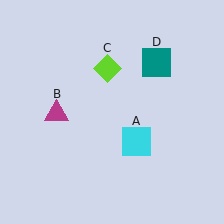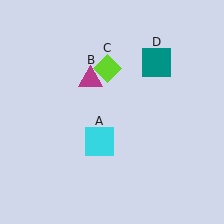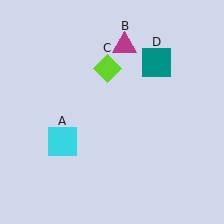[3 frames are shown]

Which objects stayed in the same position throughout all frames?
Lime diamond (object C) and teal square (object D) remained stationary.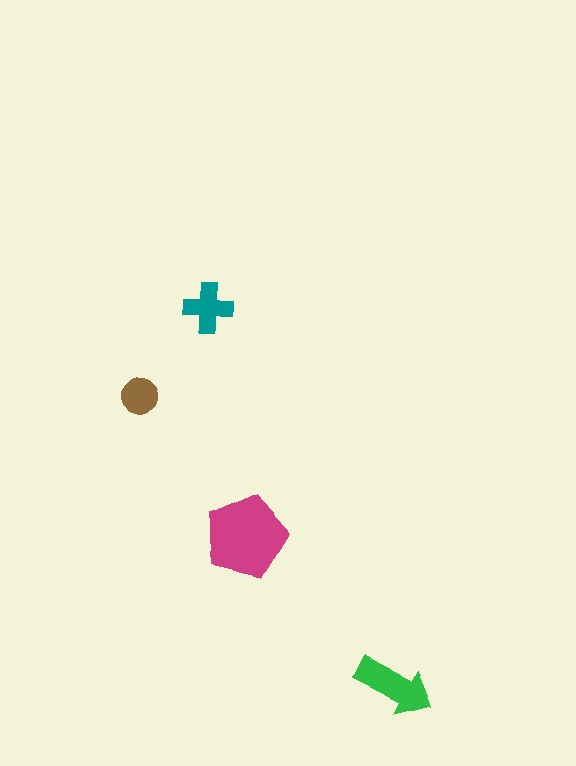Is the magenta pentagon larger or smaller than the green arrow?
Larger.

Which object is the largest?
The magenta pentagon.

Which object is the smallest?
The brown circle.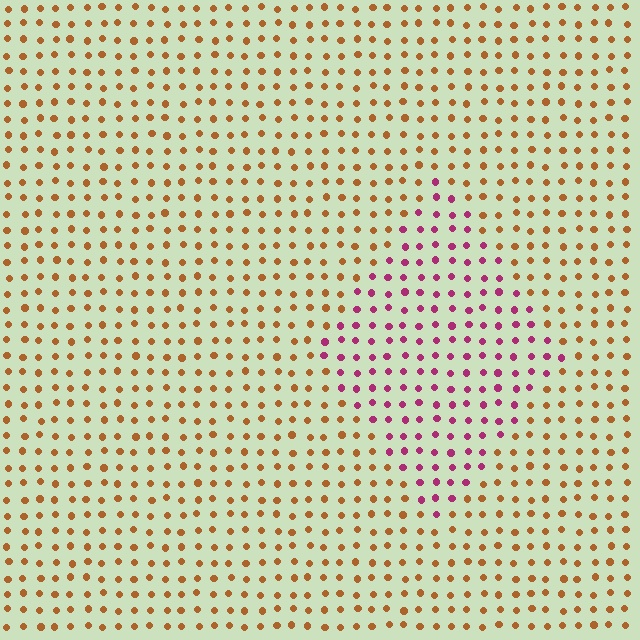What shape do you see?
I see a diamond.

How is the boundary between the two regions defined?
The boundary is defined purely by a slight shift in hue (about 60 degrees). Spacing, size, and orientation are identical on both sides.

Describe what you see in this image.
The image is filled with small brown elements in a uniform arrangement. A diamond-shaped region is visible where the elements are tinted to a slightly different hue, forming a subtle color boundary.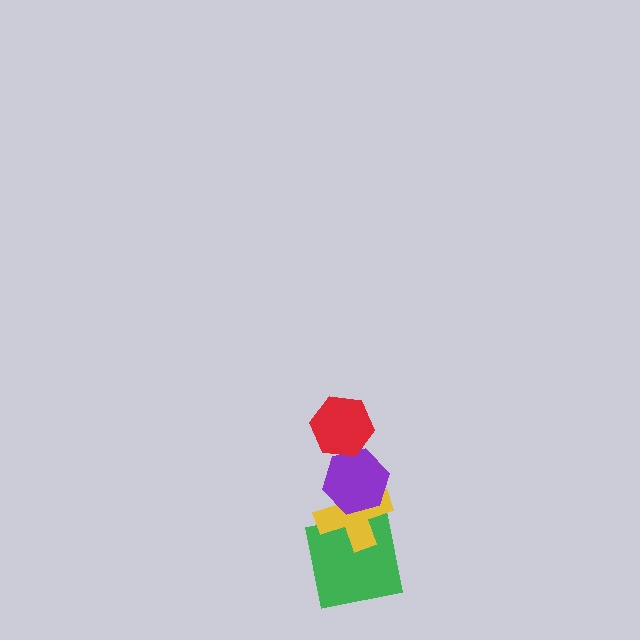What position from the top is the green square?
The green square is 4th from the top.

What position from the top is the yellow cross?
The yellow cross is 3rd from the top.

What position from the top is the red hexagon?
The red hexagon is 1st from the top.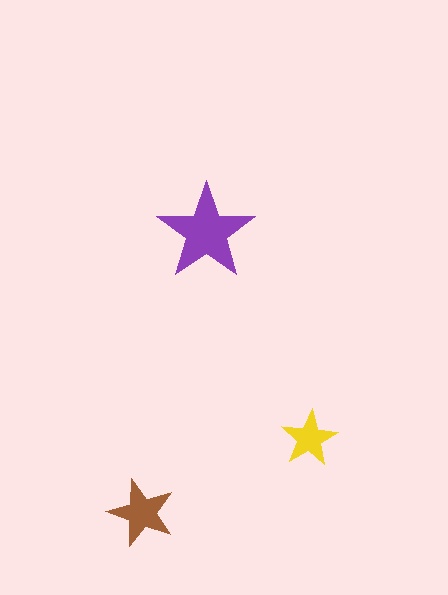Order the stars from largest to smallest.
the purple one, the brown one, the yellow one.